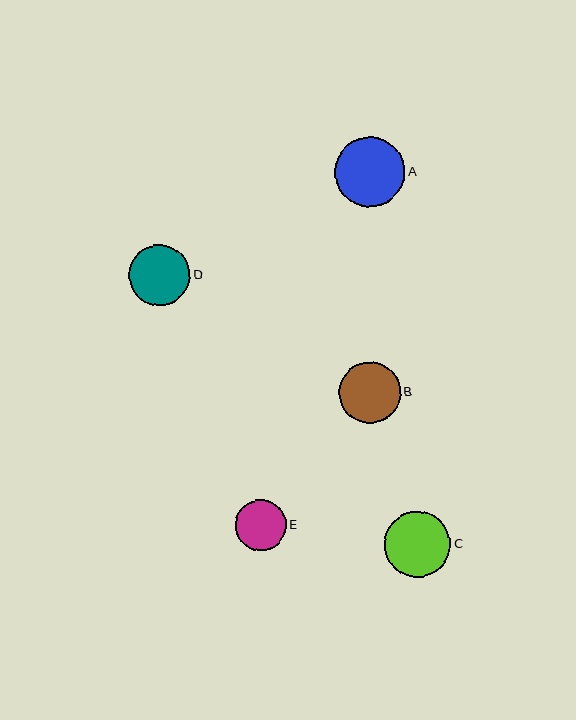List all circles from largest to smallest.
From largest to smallest: A, C, B, D, E.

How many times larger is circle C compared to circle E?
Circle C is approximately 1.3 times the size of circle E.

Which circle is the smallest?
Circle E is the smallest with a size of approximately 50 pixels.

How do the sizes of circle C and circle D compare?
Circle C and circle D are approximately the same size.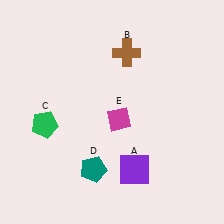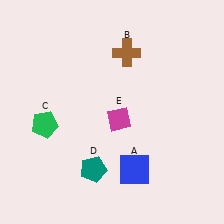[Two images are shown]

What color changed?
The square (A) changed from purple in Image 1 to blue in Image 2.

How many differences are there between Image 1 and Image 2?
There is 1 difference between the two images.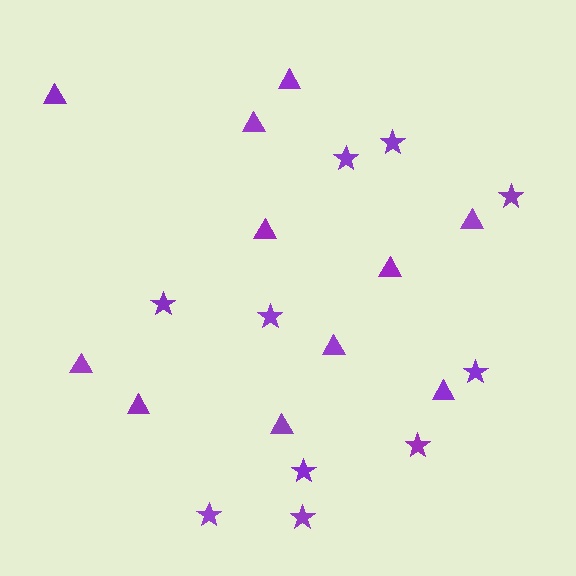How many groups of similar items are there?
There are 2 groups: one group of triangles (11) and one group of stars (10).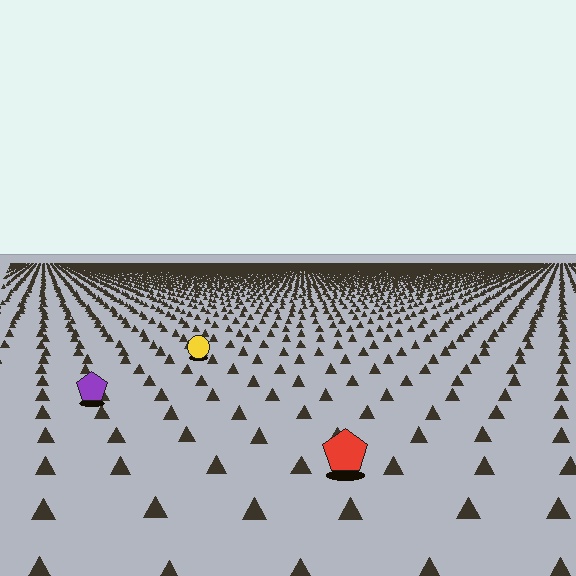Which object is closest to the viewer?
The red pentagon is closest. The texture marks near it are larger and more spread out.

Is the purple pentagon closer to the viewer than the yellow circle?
Yes. The purple pentagon is closer — you can tell from the texture gradient: the ground texture is coarser near it.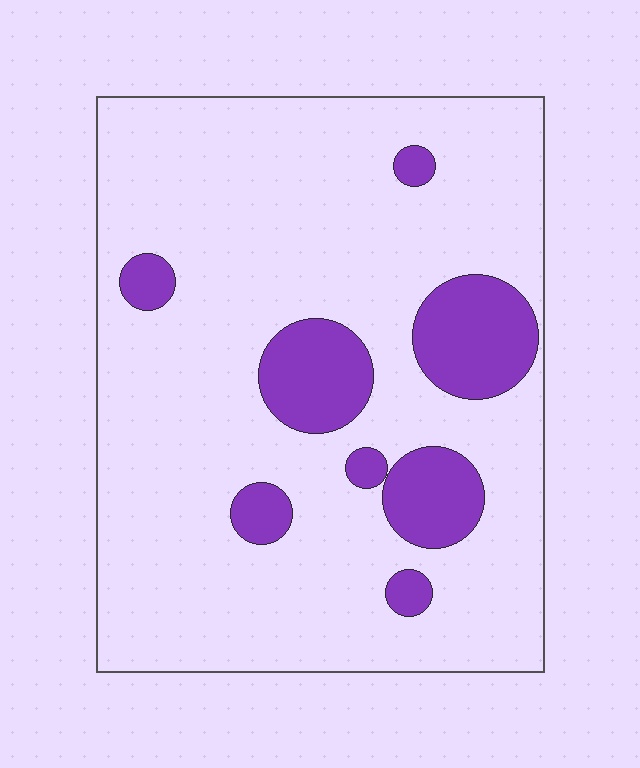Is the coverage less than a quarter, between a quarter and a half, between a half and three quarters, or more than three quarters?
Less than a quarter.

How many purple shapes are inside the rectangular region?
8.